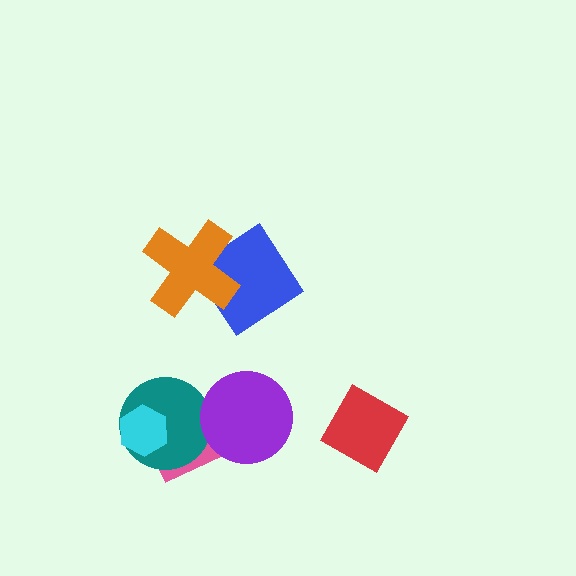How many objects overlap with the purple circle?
2 objects overlap with the purple circle.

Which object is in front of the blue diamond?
The orange cross is in front of the blue diamond.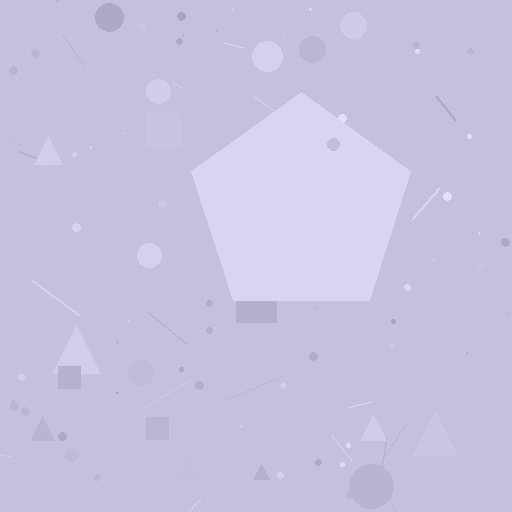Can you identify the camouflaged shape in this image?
The camouflaged shape is a pentagon.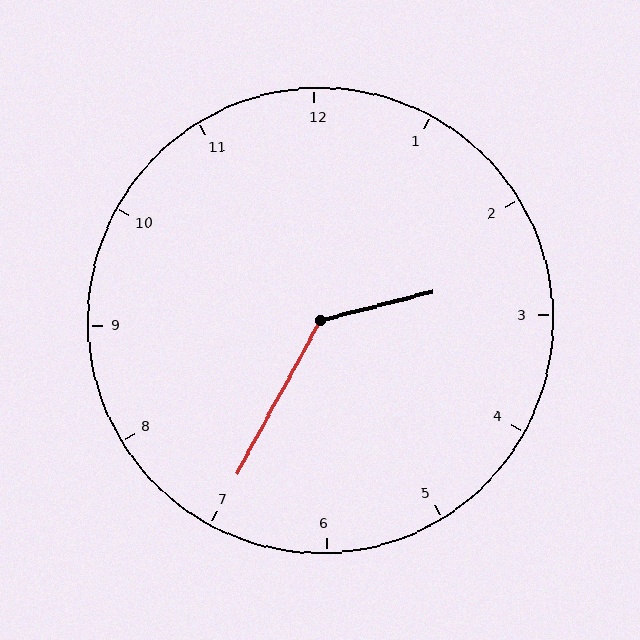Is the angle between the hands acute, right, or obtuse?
It is obtuse.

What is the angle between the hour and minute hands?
Approximately 132 degrees.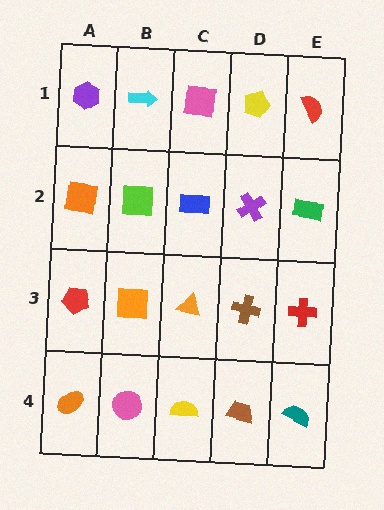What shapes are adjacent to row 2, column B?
A cyan arrow (row 1, column B), an orange square (row 3, column B), an orange square (row 2, column A), a blue rectangle (row 2, column C).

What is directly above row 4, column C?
An orange triangle.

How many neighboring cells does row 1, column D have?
3.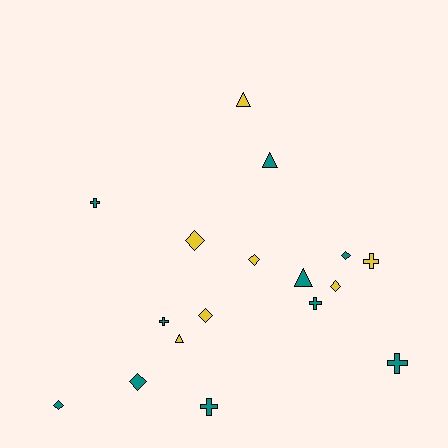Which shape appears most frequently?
Diamond, with 7 objects.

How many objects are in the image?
There are 17 objects.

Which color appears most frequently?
Teal, with 10 objects.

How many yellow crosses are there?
There is 1 yellow cross.